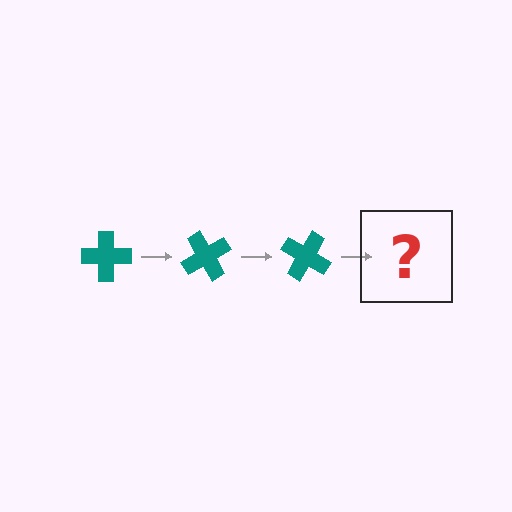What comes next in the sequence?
The next element should be a teal cross rotated 180 degrees.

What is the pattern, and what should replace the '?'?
The pattern is that the cross rotates 60 degrees each step. The '?' should be a teal cross rotated 180 degrees.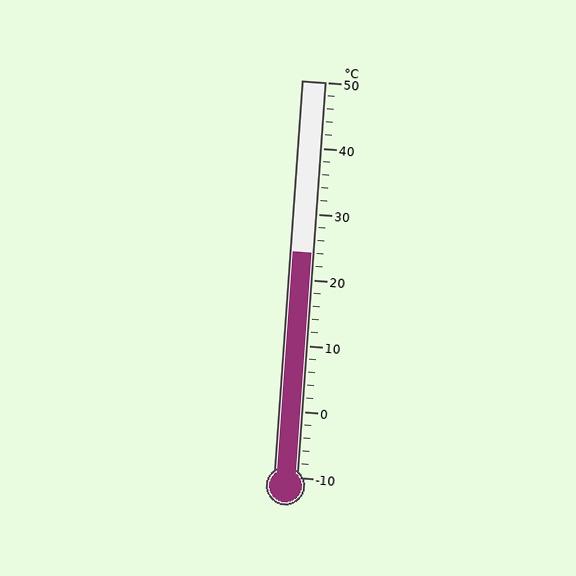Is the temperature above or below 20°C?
The temperature is above 20°C.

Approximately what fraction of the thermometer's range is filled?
The thermometer is filled to approximately 55% of its range.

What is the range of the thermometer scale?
The thermometer scale ranges from -10°C to 50°C.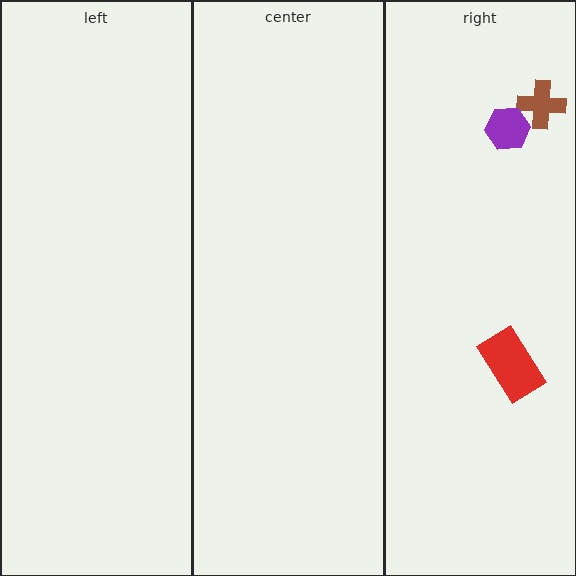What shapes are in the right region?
The brown cross, the purple hexagon, the red rectangle.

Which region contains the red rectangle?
The right region.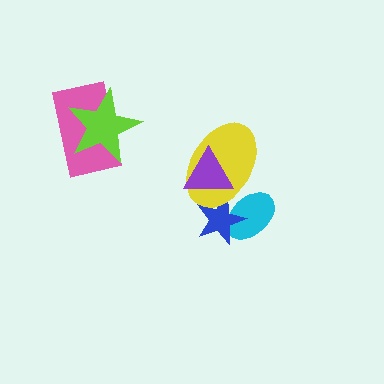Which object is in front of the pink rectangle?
The lime star is in front of the pink rectangle.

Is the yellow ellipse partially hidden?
Yes, it is partially covered by another shape.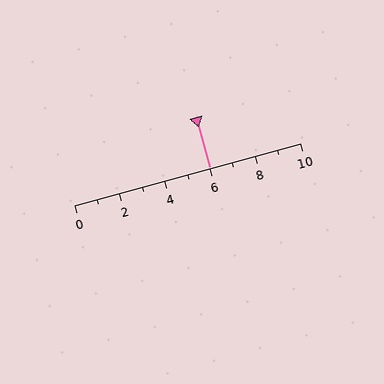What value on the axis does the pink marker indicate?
The marker indicates approximately 6.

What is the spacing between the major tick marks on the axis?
The major ticks are spaced 2 apart.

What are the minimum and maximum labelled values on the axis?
The axis runs from 0 to 10.